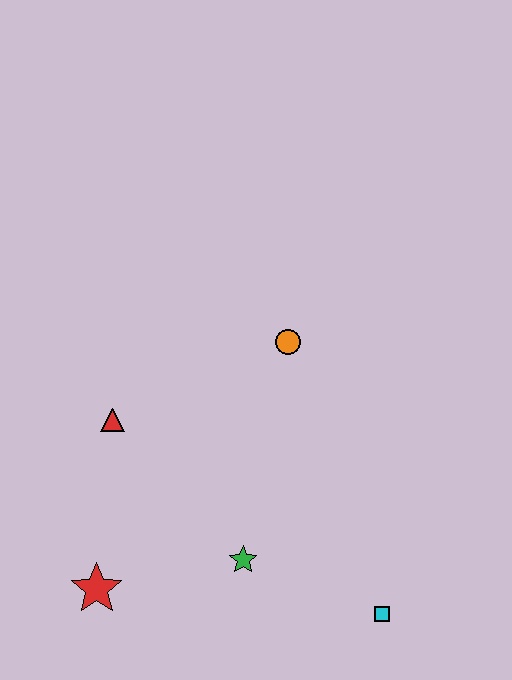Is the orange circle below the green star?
No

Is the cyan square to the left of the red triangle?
No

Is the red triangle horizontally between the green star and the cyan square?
No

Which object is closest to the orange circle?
The red triangle is closest to the orange circle.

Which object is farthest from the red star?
The orange circle is farthest from the red star.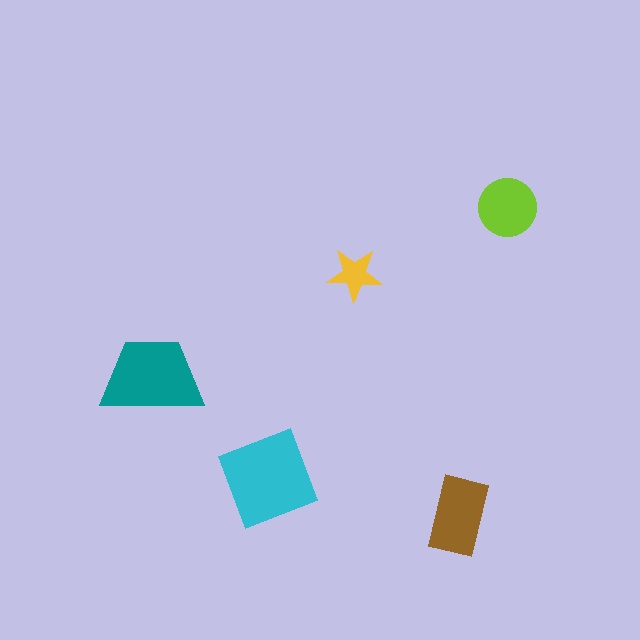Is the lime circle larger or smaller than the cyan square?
Smaller.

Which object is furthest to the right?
The lime circle is rightmost.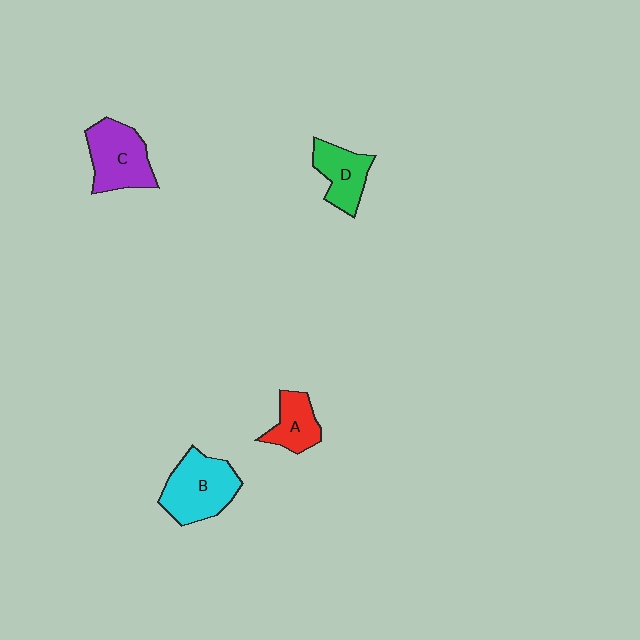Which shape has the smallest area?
Shape A (red).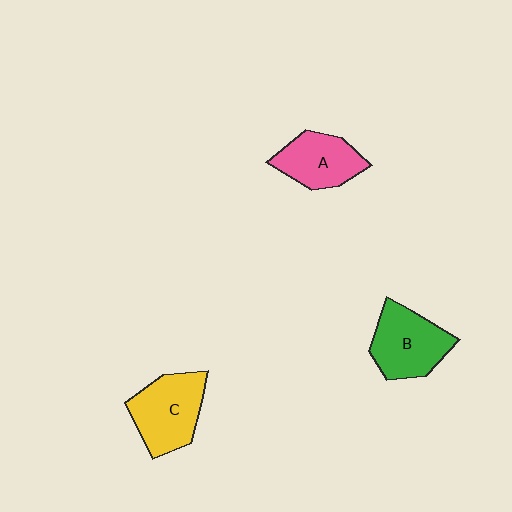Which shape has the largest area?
Shape C (yellow).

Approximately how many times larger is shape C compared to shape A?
Approximately 1.2 times.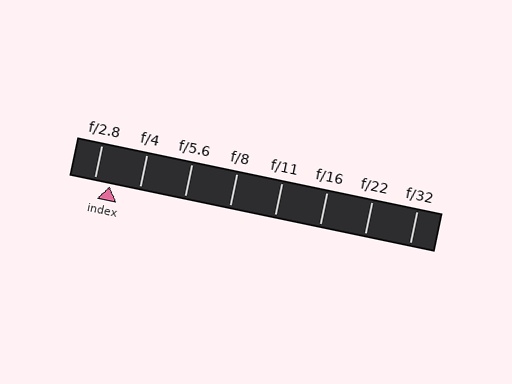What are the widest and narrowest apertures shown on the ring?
The widest aperture shown is f/2.8 and the narrowest is f/32.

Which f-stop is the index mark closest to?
The index mark is closest to f/2.8.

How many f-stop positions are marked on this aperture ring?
There are 8 f-stop positions marked.